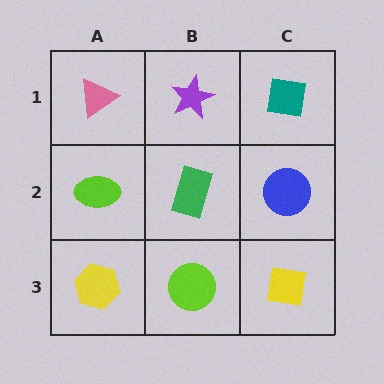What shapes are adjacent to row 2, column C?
A teal square (row 1, column C), a yellow square (row 3, column C), a green rectangle (row 2, column B).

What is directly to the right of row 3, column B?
A yellow square.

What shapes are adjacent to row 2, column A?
A pink triangle (row 1, column A), a yellow hexagon (row 3, column A), a green rectangle (row 2, column B).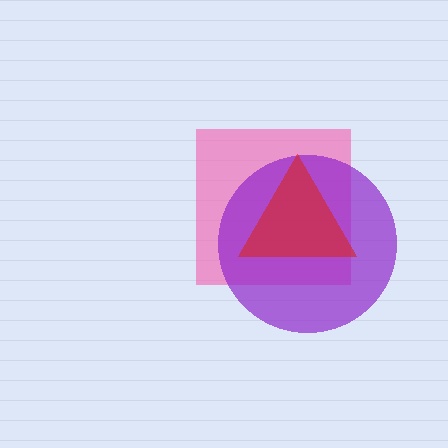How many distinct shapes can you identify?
There are 3 distinct shapes: a pink square, a purple circle, a red triangle.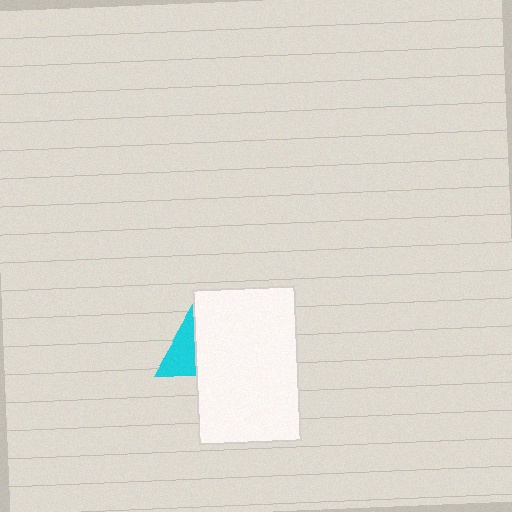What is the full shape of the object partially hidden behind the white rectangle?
The partially hidden object is a cyan triangle.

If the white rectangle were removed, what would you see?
You would see the complete cyan triangle.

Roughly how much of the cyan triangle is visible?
A small part of it is visible (roughly 38%).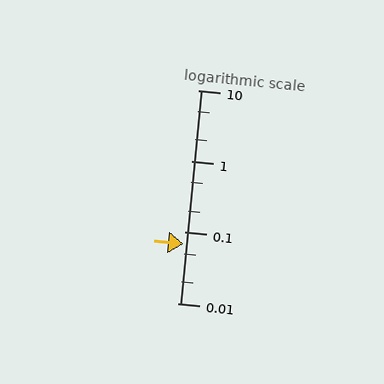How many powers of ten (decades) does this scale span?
The scale spans 3 decades, from 0.01 to 10.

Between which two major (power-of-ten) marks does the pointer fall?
The pointer is between 0.01 and 0.1.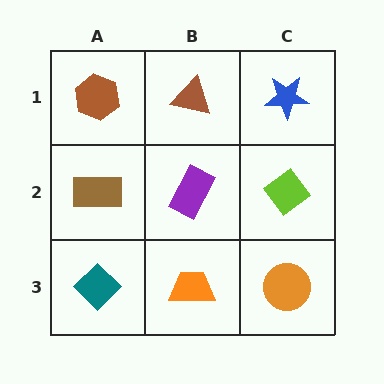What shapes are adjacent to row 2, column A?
A brown hexagon (row 1, column A), a teal diamond (row 3, column A), a purple rectangle (row 2, column B).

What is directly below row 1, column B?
A purple rectangle.